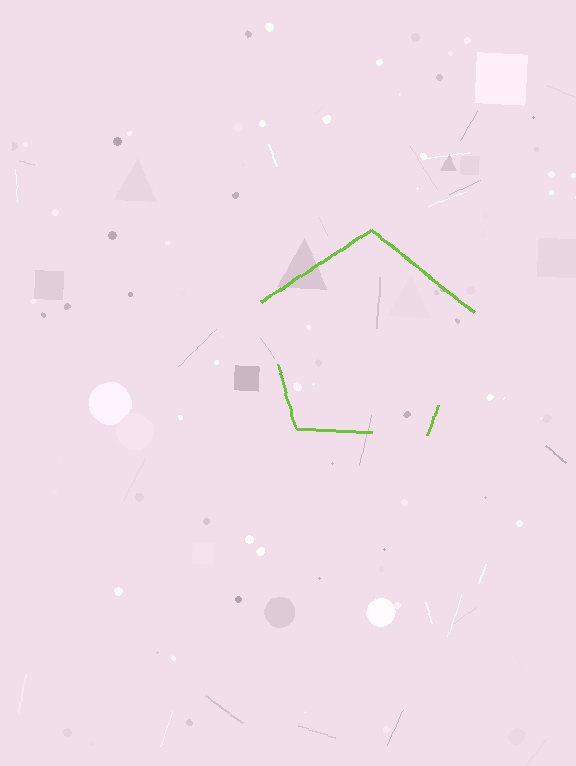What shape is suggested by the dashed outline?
The dashed outline suggests a pentagon.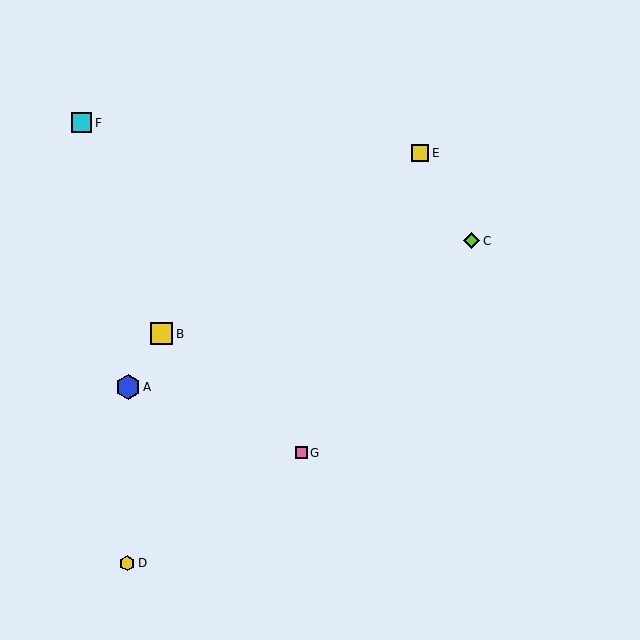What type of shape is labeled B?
Shape B is a yellow square.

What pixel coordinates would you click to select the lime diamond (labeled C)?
Click at (472, 241) to select the lime diamond C.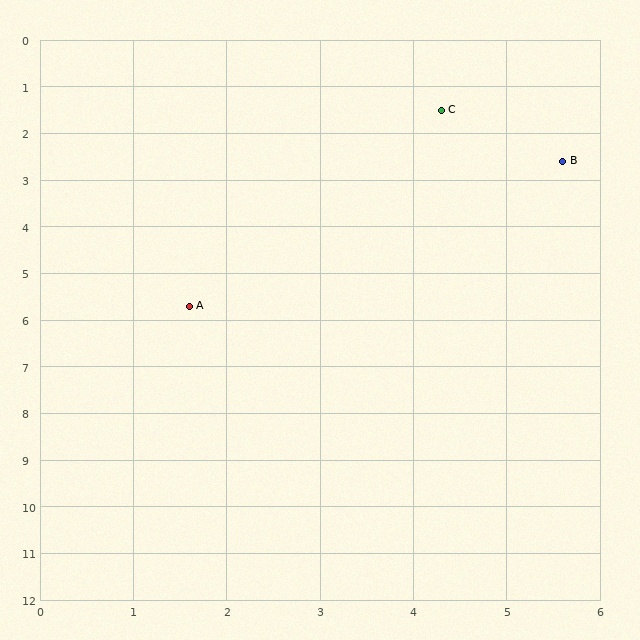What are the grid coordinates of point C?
Point C is at approximately (4.3, 1.5).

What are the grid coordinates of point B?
Point B is at approximately (5.6, 2.6).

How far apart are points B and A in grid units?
Points B and A are about 5.1 grid units apart.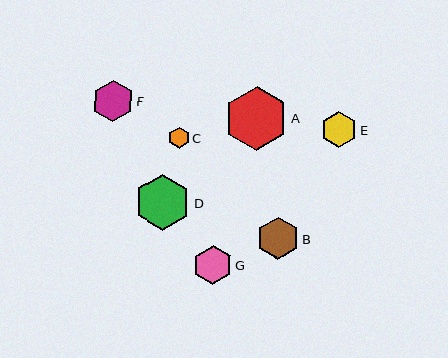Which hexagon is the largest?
Hexagon A is the largest with a size of approximately 64 pixels.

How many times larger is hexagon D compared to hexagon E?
Hexagon D is approximately 1.6 times the size of hexagon E.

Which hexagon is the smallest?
Hexagon C is the smallest with a size of approximately 21 pixels.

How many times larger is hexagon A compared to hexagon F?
Hexagon A is approximately 1.5 times the size of hexagon F.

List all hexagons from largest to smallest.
From largest to smallest: A, D, B, F, G, E, C.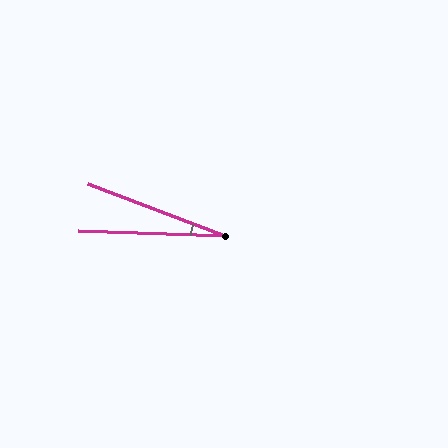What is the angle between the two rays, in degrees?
Approximately 19 degrees.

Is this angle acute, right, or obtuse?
It is acute.